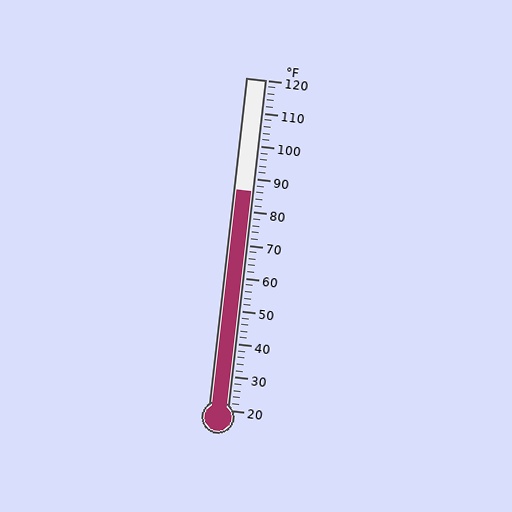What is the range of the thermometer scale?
The thermometer scale ranges from 20°F to 120°F.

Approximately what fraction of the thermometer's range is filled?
The thermometer is filled to approximately 65% of its range.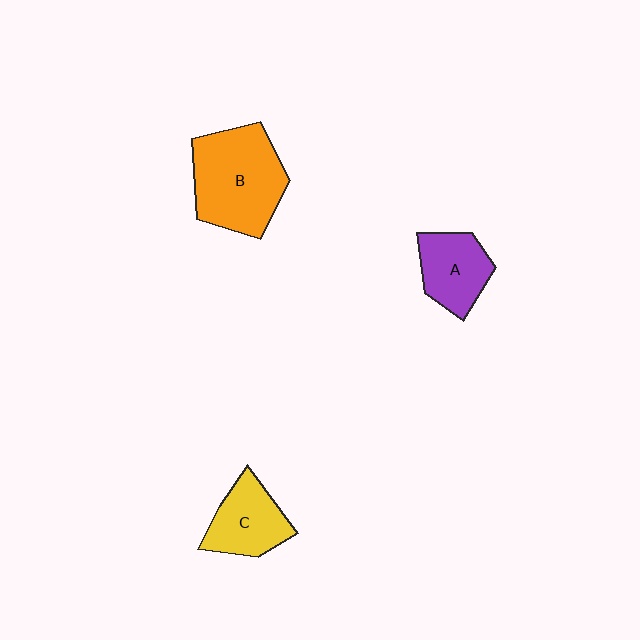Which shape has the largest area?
Shape B (orange).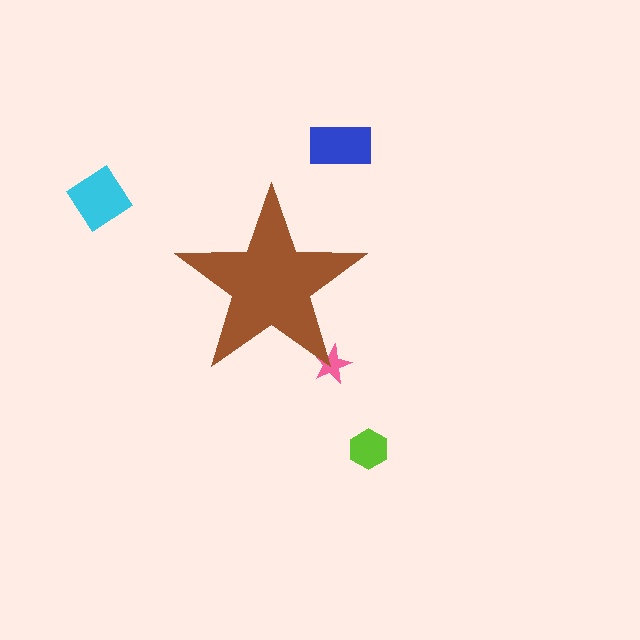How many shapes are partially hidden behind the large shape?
1 shape is partially hidden.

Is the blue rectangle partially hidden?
No, the blue rectangle is fully visible.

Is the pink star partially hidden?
Yes, the pink star is partially hidden behind the brown star.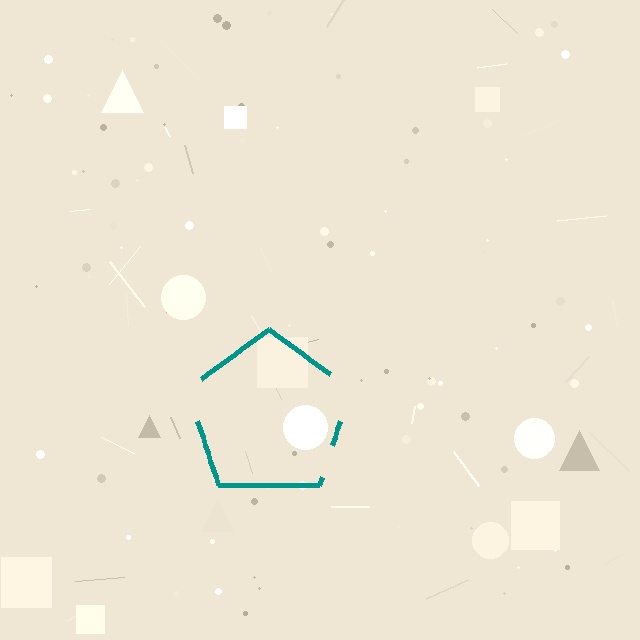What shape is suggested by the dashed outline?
The dashed outline suggests a pentagon.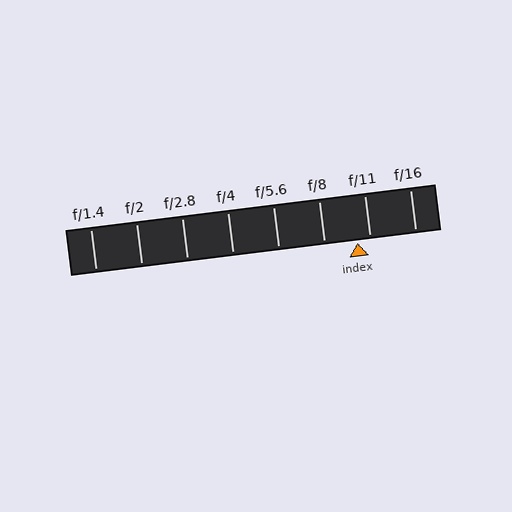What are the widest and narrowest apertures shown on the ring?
The widest aperture shown is f/1.4 and the narrowest is f/16.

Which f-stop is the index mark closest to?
The index mark is closest to f/11.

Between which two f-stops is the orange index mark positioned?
The index mark is between f/8 and f/11.